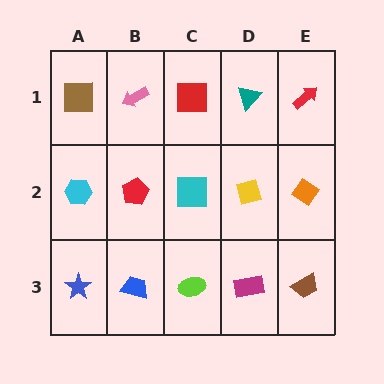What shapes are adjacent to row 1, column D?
A yellow diamond (row 2, column D), a red square (row 1, column C), a red arrow (row 1, column E).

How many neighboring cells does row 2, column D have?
4.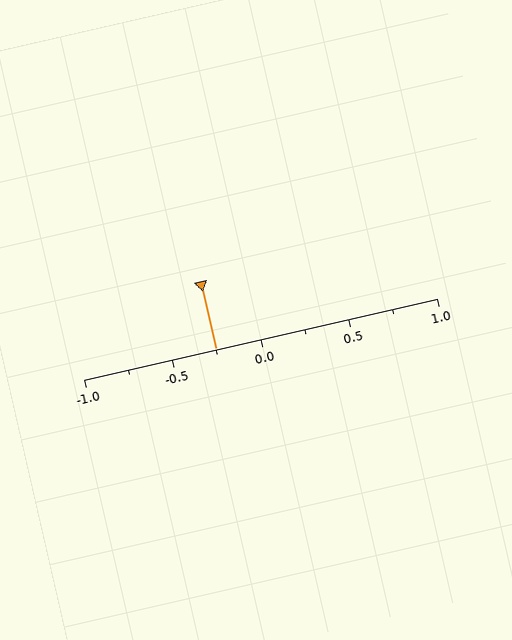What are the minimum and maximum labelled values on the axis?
The axis runs from -1.0 to 1.0.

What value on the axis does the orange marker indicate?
The marker indicates approximately -0.25.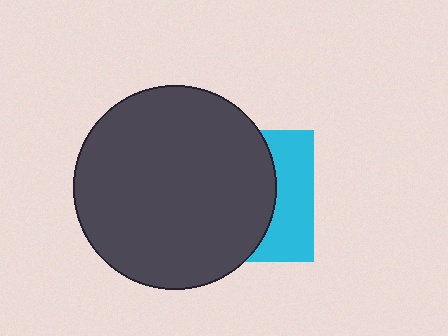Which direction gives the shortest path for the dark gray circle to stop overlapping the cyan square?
Moving left gives the shortest separation.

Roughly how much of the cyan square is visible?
A small part of it is visible (roughly 34%).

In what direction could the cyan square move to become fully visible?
The cyan square could move right. That would shift it out from behind the dark gray circle entirely.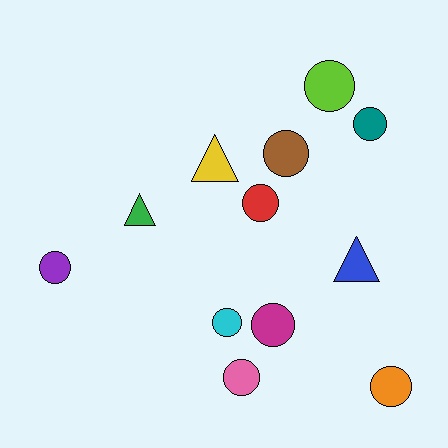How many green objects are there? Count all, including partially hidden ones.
There is 1 green object.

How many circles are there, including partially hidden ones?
There are 9 circles.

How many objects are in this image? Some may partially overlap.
There are 12 objects.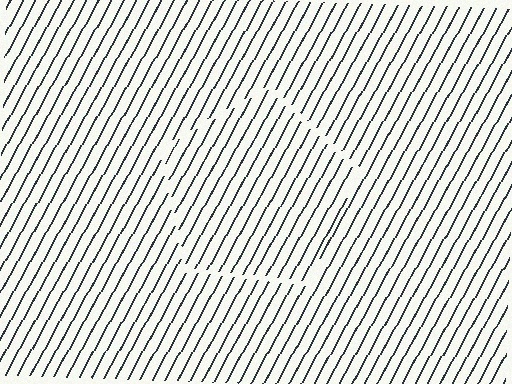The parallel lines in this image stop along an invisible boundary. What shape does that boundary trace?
An illusory pentagon. The interior of the shape contains the same grating, shifted by half a period — the contour is defined by the phase discontinuity where line-ends from the inner and outer gratings abut.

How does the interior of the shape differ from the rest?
The interior of the shape contains the same grating, shifted by half a period — the contour is defined by the phase discontinuity where line-ends from the inner and outer gratings abut.